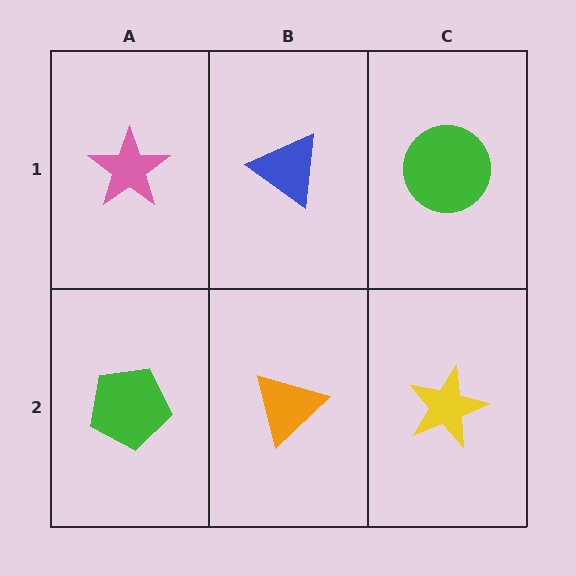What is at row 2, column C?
A yellow star.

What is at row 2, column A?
A green pentagon.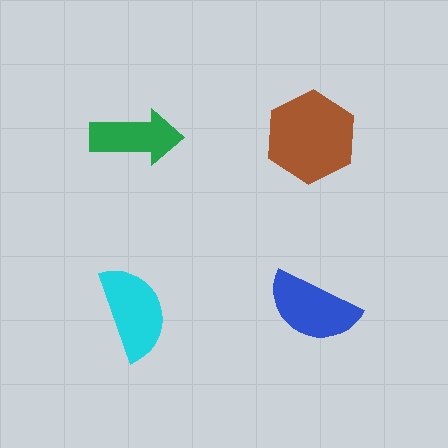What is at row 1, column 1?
A green arrow.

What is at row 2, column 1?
A cyan semicircle.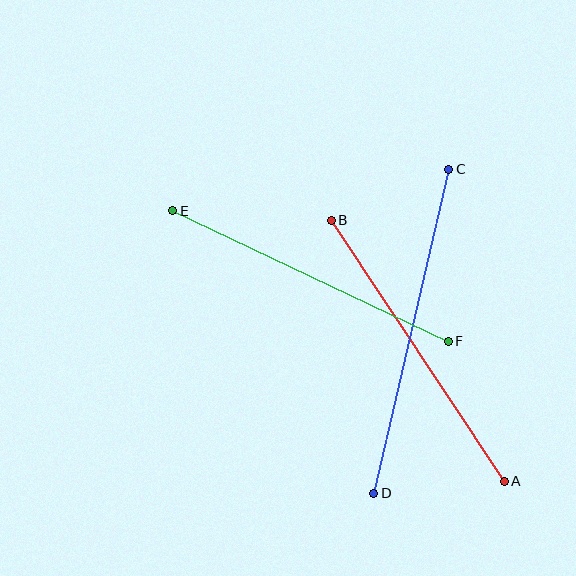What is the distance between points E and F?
The distance is approximately 305 pixels.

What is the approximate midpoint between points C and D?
The midpoint is at approximately (411, 331) pixels.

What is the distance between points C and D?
The distance is approximately 333 pixels.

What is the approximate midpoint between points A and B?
The midpoint is at approximately (418, 351) pixels.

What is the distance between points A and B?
The distance is approximately 313 pixels.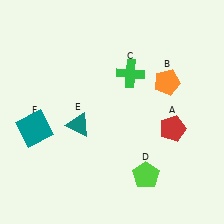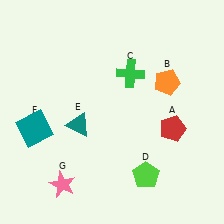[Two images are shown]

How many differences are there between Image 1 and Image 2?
There is 1 difference between the two images.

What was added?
A pink star (G) was added in Image 2.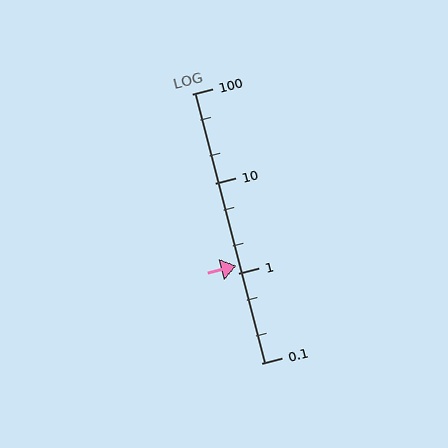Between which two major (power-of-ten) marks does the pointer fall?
The pointer is between 1 and 10.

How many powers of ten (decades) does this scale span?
The scale spans 3 decades, from 0.1 to 100.